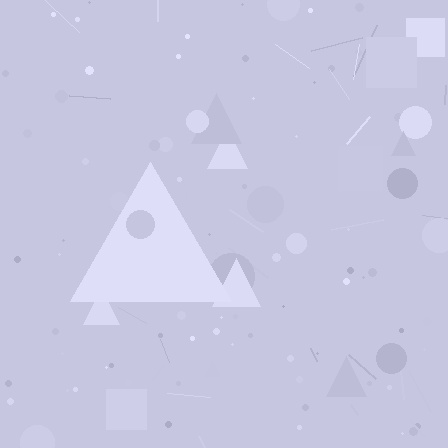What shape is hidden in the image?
A triangle is hidden in the image.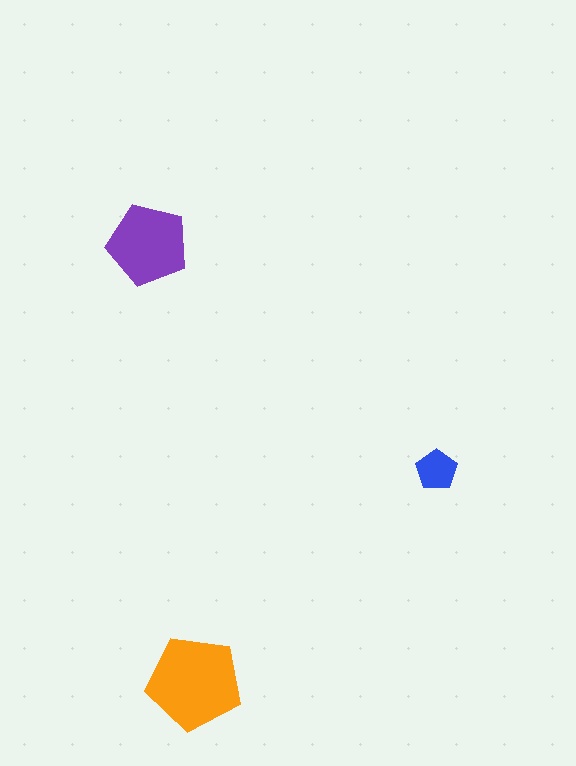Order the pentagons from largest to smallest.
the orange one, the purple one, the blue one.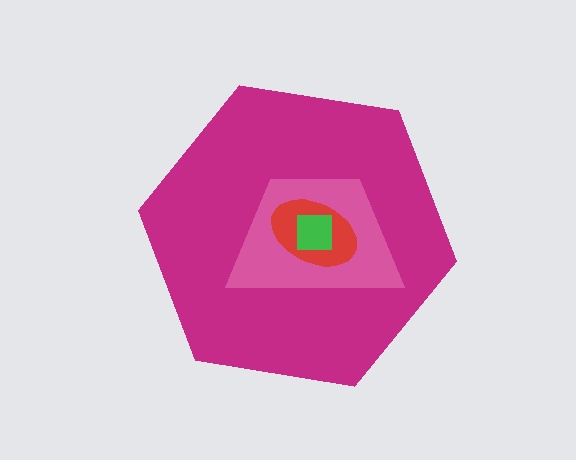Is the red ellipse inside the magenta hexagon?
Yes.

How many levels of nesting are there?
4.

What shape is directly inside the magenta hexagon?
The pink trapezoid.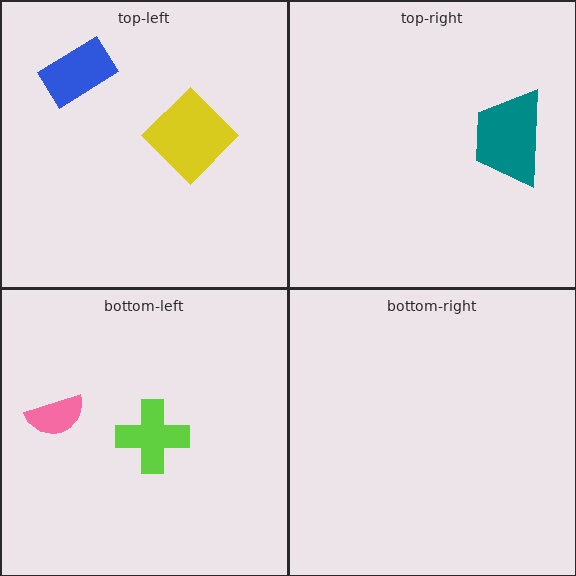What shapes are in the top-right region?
The teal trapezoid.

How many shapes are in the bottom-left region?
2.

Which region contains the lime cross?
The bottom-left region.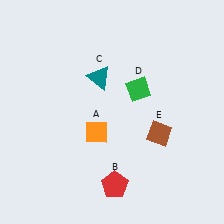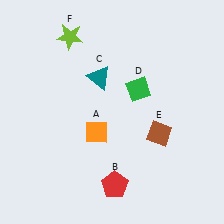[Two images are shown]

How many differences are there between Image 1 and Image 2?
There is 1 difference between the two images.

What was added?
A lime star (F) was added in Image 2.